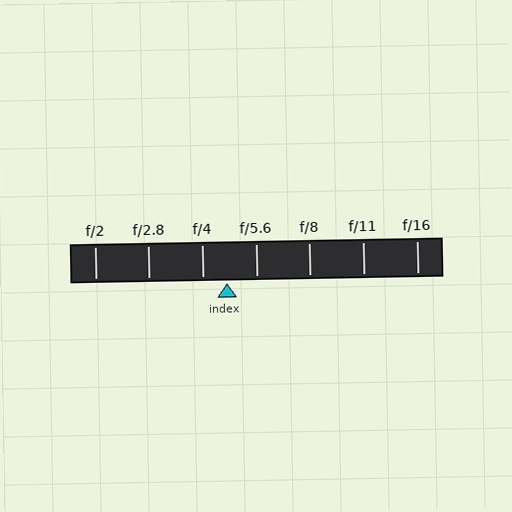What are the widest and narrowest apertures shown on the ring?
The widest aperture shown is f/2 and the narrowest is f/16.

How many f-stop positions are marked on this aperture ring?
There are 7 f-stop positions marked.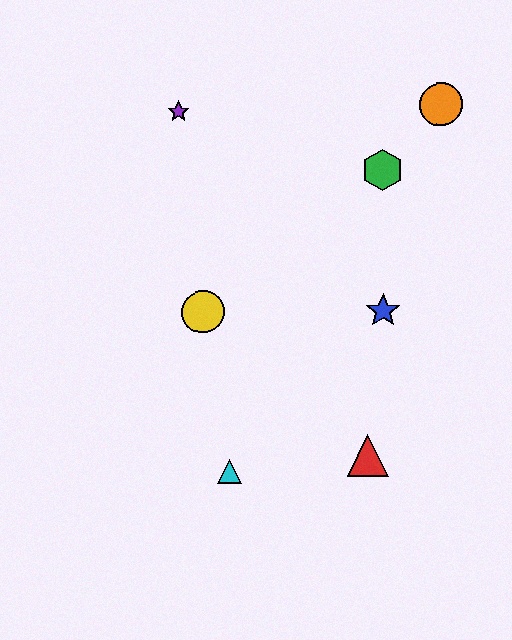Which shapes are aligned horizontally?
The blue star, the yellow circle are aligned horizontally.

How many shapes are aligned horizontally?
2 shapes (the blue star, the yellow circle) are aligned horizontally.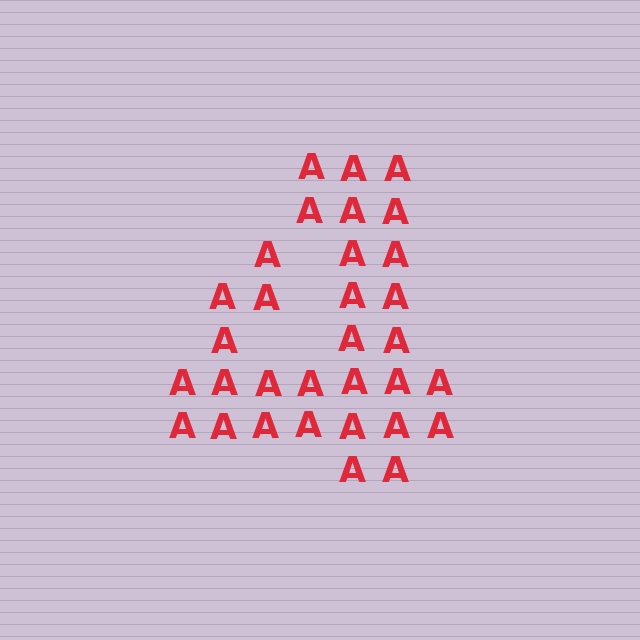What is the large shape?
The large shape is the digit 4.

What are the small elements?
The small elements are letter A's.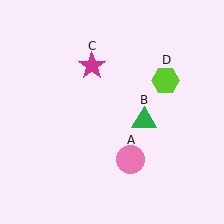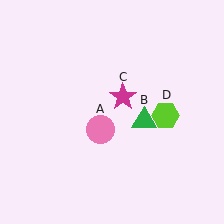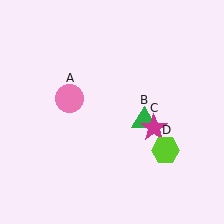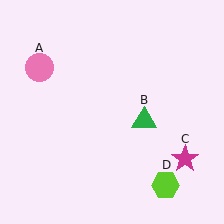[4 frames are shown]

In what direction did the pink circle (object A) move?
The pink circle (object A) moved up and to the left.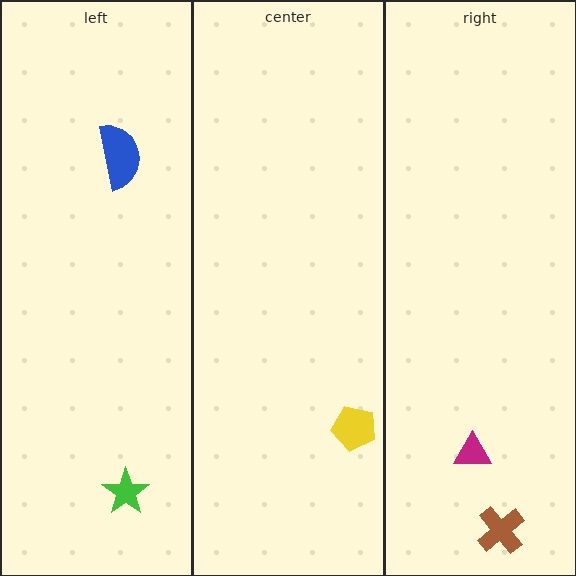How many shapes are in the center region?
1.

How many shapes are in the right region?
2.